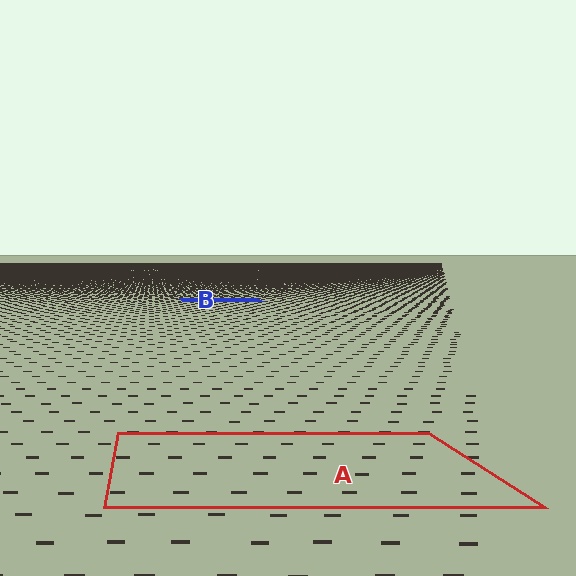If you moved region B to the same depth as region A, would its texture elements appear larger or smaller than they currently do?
They would appear larger. At a closer depth, the same texture elements are projected at a bigger on-screen size.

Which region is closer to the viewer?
Region A is closer. The texture elements there are larger and more spread out.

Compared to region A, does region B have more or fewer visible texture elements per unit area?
Region B has more texture elements per unit area — they are packed more densely because it is farther away.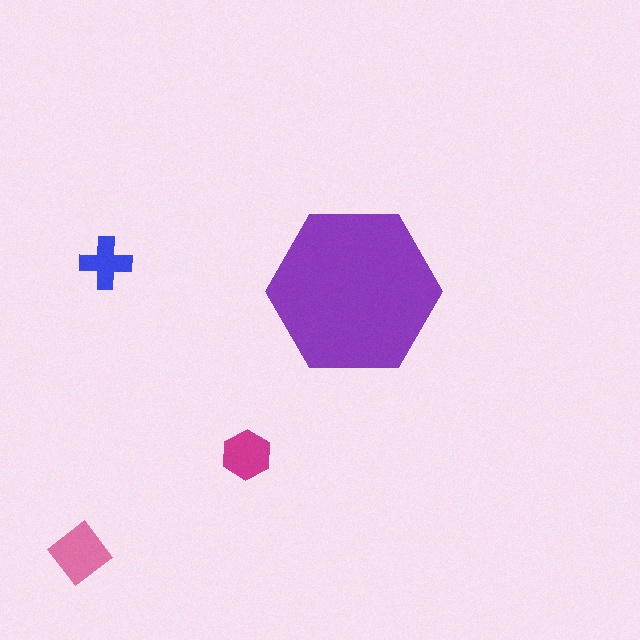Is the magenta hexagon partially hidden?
No, the magenta hexagon is fully visible.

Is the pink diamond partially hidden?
No, the pink diamond is fully visible.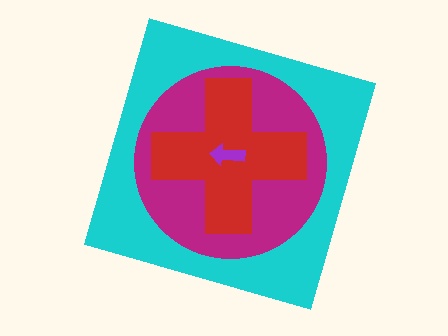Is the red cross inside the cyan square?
Yes.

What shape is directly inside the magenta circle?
The red cross.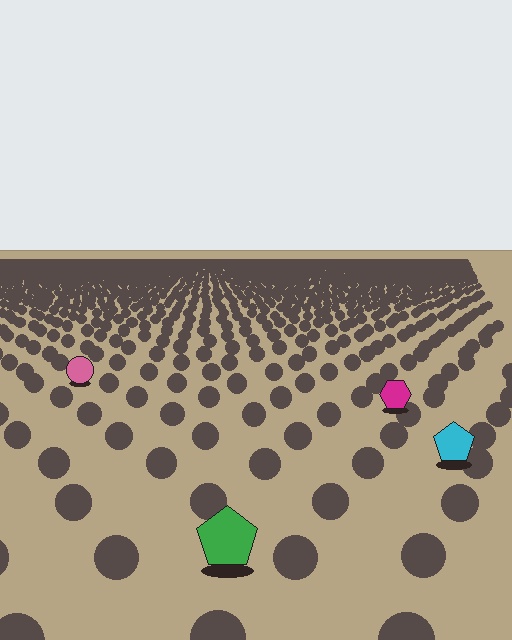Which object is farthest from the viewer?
The pink circle is farthest from the viewer. It appears smaller and the ground texture around it is denser.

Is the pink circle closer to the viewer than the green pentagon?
No. The green pentagon is closer — you can tell from the texture gradient: the ground texture is coarser near it.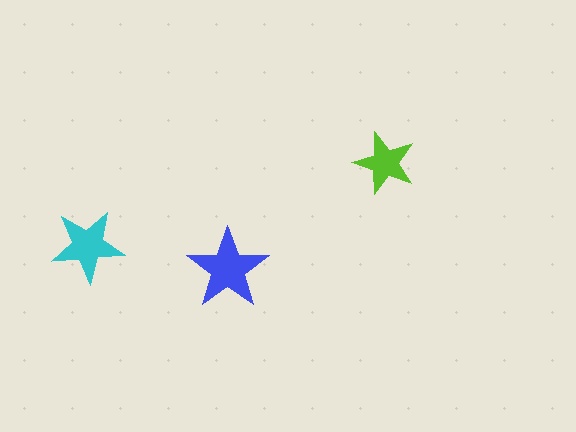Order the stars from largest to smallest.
the blue one, the cyan one, the lime one.